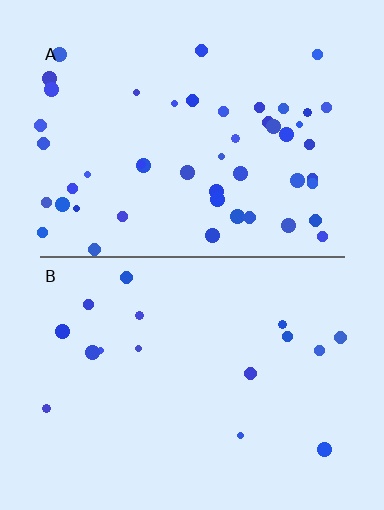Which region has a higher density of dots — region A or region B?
A (the top).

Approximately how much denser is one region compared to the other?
Approximately 2.9× — region A over region B.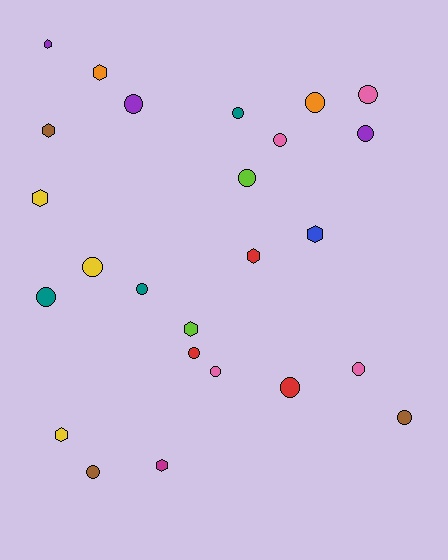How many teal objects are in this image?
There are 3 teal objects.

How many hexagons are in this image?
There are 9 hexagons.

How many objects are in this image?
There are 25 objects.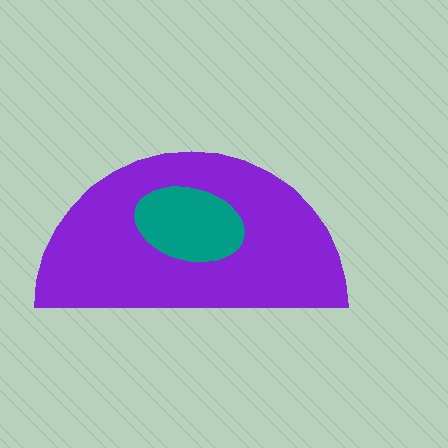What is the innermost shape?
The teal ellipse.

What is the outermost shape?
The purple semicircle.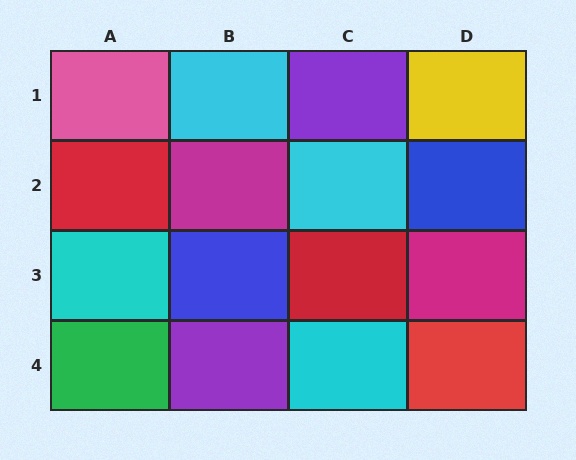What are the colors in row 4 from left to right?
Green, purple, cyan, red.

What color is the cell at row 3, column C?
Red.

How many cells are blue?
2 cells are blue.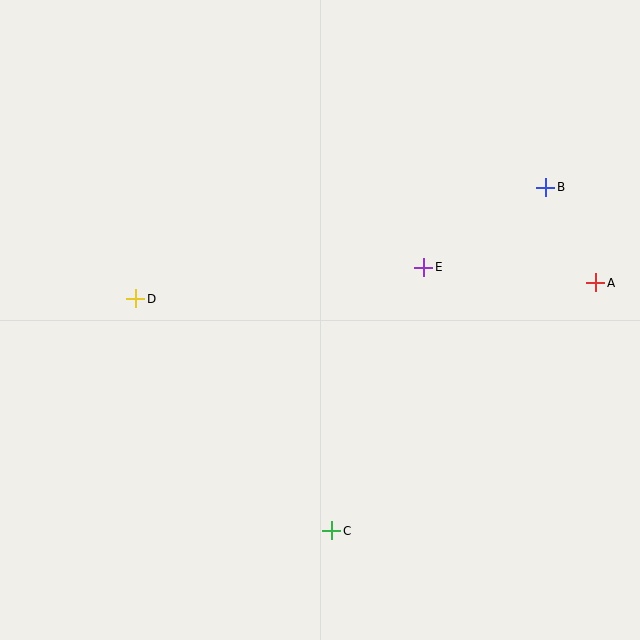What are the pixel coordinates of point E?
Point E is at (424, 267).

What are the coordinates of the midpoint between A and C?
The midpoint between A and C is at (464, 407).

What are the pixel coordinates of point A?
Point A is at (596, 283).